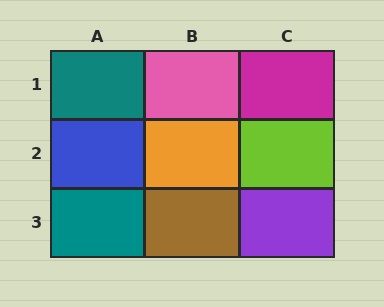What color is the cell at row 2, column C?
Lime.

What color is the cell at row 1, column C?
Magenta.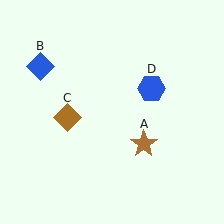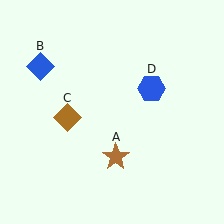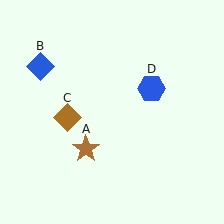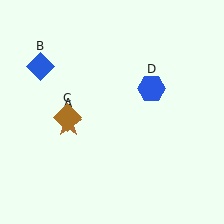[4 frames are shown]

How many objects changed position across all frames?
1 object changed position: brown star (object A).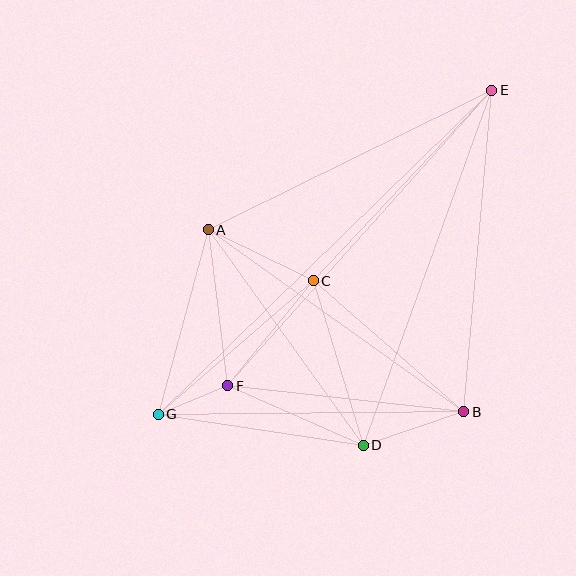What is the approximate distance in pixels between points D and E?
The distance between D and E is approximately 378 pixels.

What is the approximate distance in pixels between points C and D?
The distance between C and D is approximately 172 pixels.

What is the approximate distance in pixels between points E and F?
The distance between E and F is approximately 396 pixels.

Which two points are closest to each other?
Points F and G are closest to each other.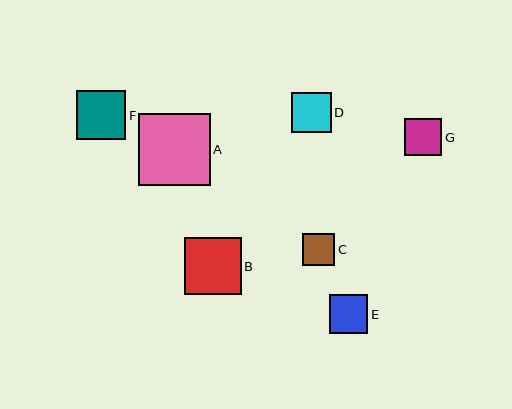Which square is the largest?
Square A is the largest with a size of approximately 72 pixels.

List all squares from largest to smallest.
From largest to smallest: A, B, F, D, E, G, C.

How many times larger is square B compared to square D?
Square B is approximately 1.4 times the size of square D.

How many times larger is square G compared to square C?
Square G is approximately 1.2 times the size of square C.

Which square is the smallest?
Square C is the smallest with a size of approximately 32 pixels.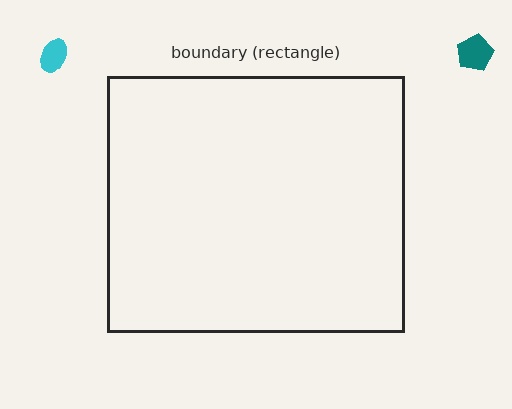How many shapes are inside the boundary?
0 inside, 2 outside.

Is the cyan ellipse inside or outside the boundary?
Outside.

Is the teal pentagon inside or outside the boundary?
Outside.